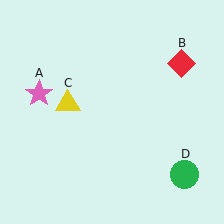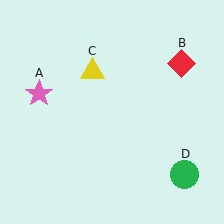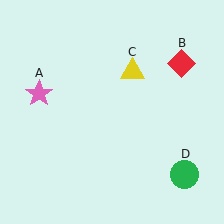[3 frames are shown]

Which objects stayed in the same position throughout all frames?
Pink star (object A) and red diamond (object B) and green circle (object D) remained stationary.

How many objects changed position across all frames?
1 object changed position: yellow triangle (object C).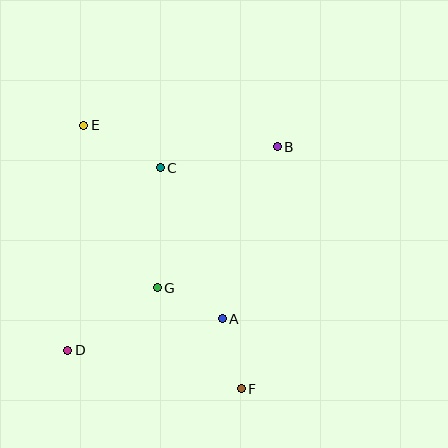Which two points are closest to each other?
Points A and G are closest to each other.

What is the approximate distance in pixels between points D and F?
The distance between D and F is approximately 178 pixels.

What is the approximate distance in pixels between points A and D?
The distance between A and D is approximately 158 pixels.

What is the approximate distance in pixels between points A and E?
The distance between A and E is approximately 238 pixels.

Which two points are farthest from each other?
Points E and F are farthest from each other.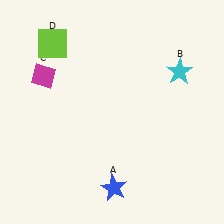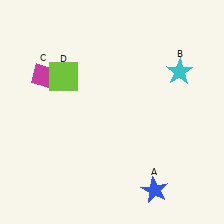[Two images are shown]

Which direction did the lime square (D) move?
The lime square (D) moved down.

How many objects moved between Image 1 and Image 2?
2 objects moved between the two images.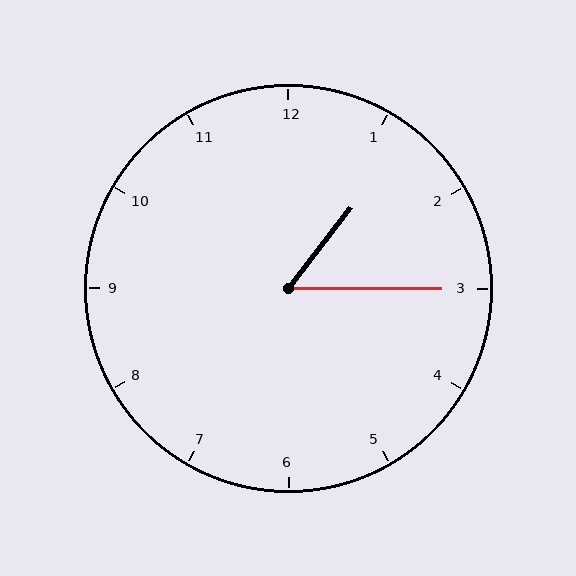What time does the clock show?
1:15.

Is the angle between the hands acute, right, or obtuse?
It is acute.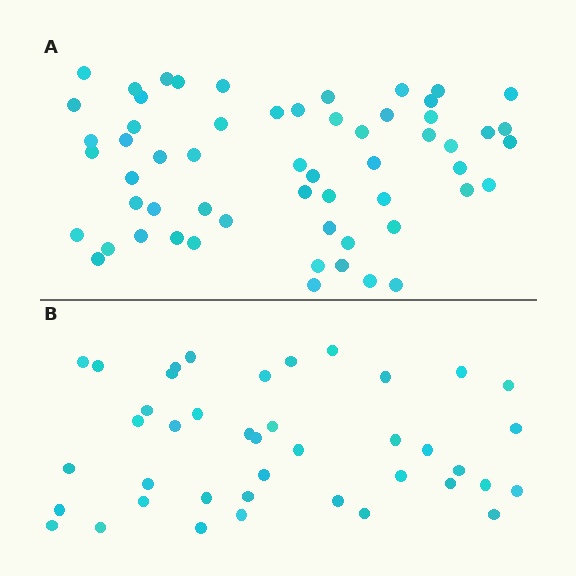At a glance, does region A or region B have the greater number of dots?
Region A (the top region) has more dots.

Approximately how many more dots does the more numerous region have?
Region A has approximately 15 more dots than region B.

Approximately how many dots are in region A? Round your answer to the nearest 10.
About 60 dots. (The exact count is 58, which rounds to 60.)